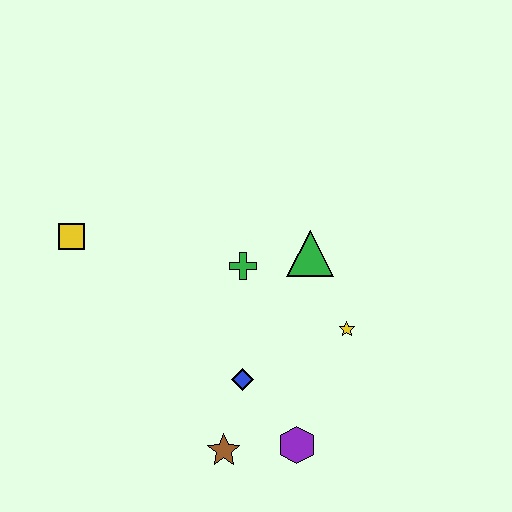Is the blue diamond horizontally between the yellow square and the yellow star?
Yes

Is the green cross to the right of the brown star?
Yes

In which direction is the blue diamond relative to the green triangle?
The blue diamond is below the green triangle.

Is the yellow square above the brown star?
Yes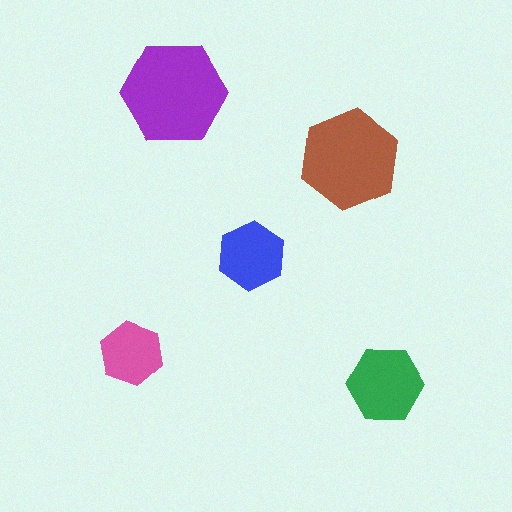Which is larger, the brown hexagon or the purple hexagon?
The purple one.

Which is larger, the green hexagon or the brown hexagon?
The brown one.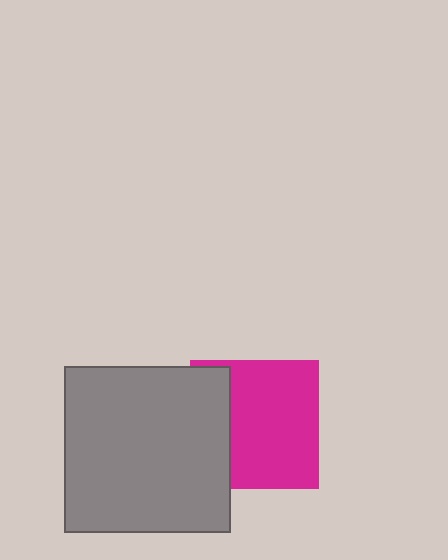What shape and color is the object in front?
The object in front is a gray square.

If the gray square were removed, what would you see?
You would see the complete magenta square.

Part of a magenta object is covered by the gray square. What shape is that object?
It is a square.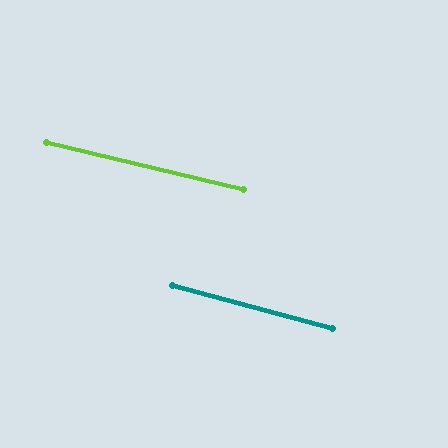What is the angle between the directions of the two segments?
Approximately 2 degrees.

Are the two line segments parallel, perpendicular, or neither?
Parallel — their directions differ by only 1.5°.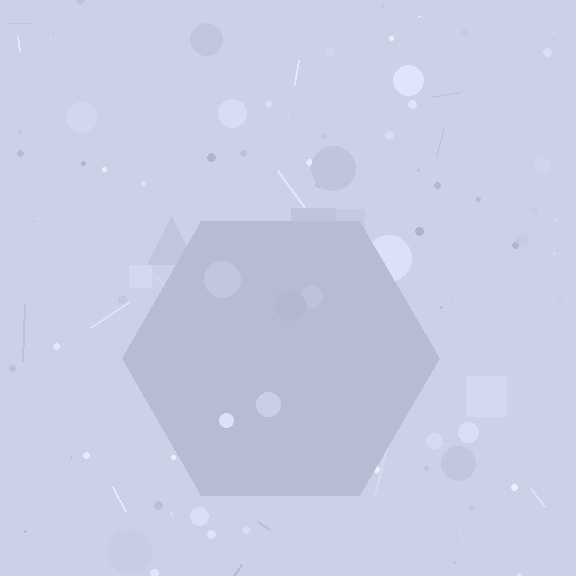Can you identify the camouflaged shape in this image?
The camouflaged shape is a hexagon.